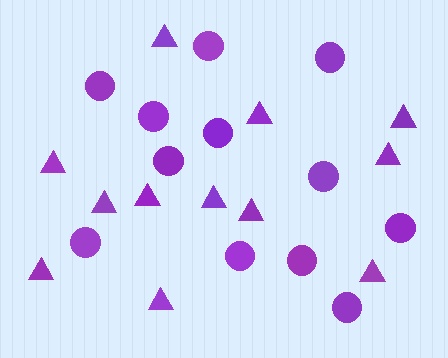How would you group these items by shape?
There are 2 groups: one group of circles (12) and one group of triangles (12).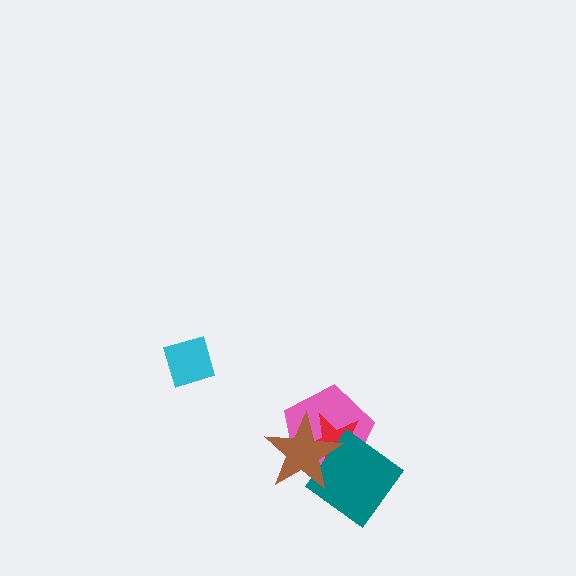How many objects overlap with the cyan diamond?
0 objects overlap with the cyan diamond.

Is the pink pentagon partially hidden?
Yes, it is partially covered by another shape.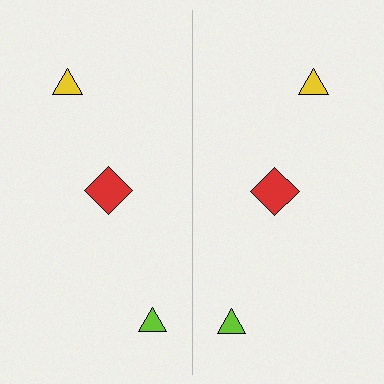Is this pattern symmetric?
Yes, this pattern has bilateral (reflection) symmetry.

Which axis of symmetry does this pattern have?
The pattern has a vertical axis of symmetry running through the center of the image.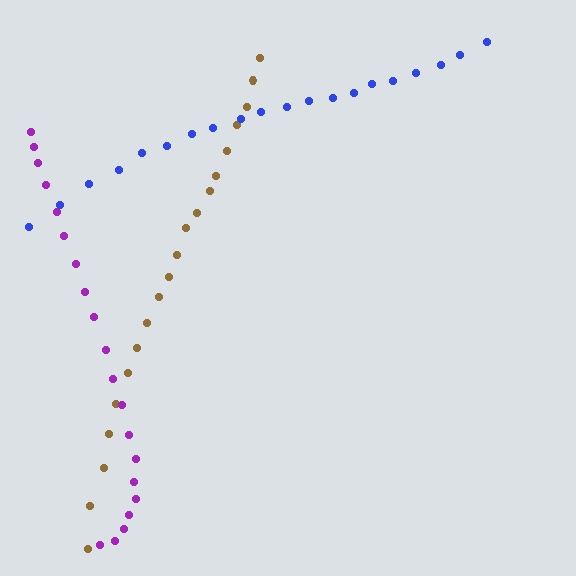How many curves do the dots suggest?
There are 3 distinct paths.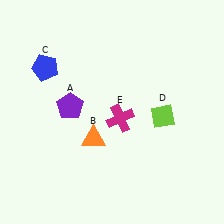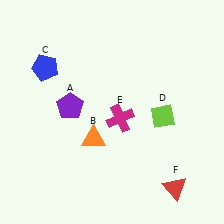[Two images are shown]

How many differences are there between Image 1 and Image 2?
There is 1 difference between the two images.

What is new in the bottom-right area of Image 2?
A red triangle (F) was added in the bottom-right area of Image 2.